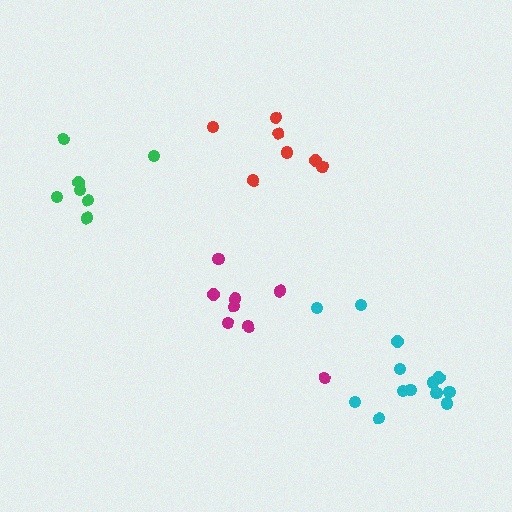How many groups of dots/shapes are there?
There are 4 groups.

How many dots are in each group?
Group 1: 9 dots, Group 2: 7 dots, Group 3: 13 dots, Group 4: 7 dots (36 total).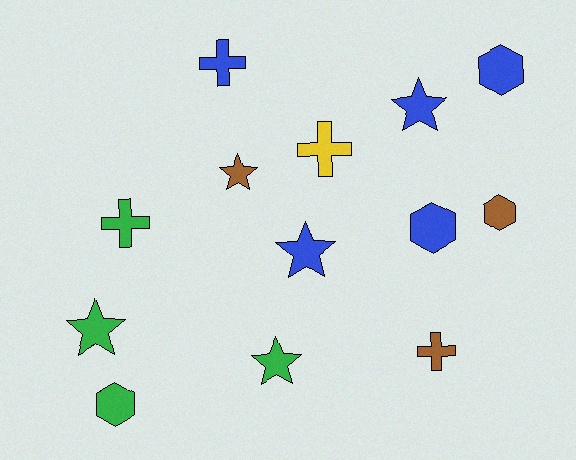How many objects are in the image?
There are 13 objects.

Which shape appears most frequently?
Star, with 5 objects.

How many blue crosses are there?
There is 1 blue cross.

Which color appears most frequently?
Blue, with 5 objects.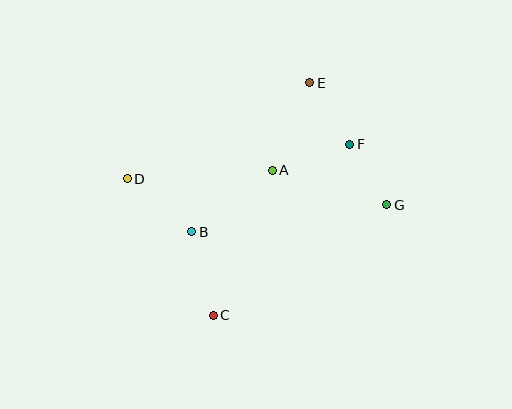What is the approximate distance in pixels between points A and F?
The distance between A and F is approximately 82 pixels.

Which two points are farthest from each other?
Points D and G are farthest from each other.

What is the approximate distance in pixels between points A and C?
The distance between A and C is approximately 156 pixels.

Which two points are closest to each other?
Points F and G are closest to each other.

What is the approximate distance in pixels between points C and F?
The distance between C and F is approximately 219 pixels.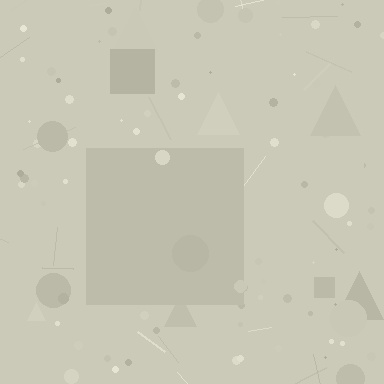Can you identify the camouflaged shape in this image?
The camouflaged shape is a square.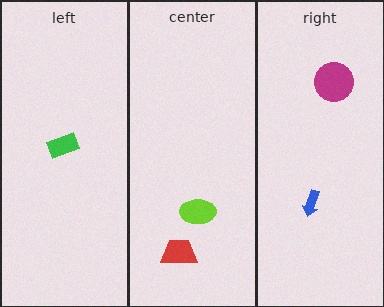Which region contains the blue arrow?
The right region.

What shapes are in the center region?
The red trapezoid, the lime ellipse.